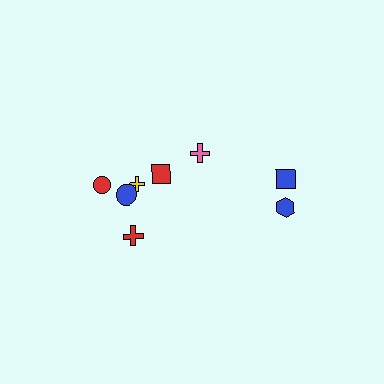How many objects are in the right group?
There are 3 objects.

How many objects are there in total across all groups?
There are 8 objects.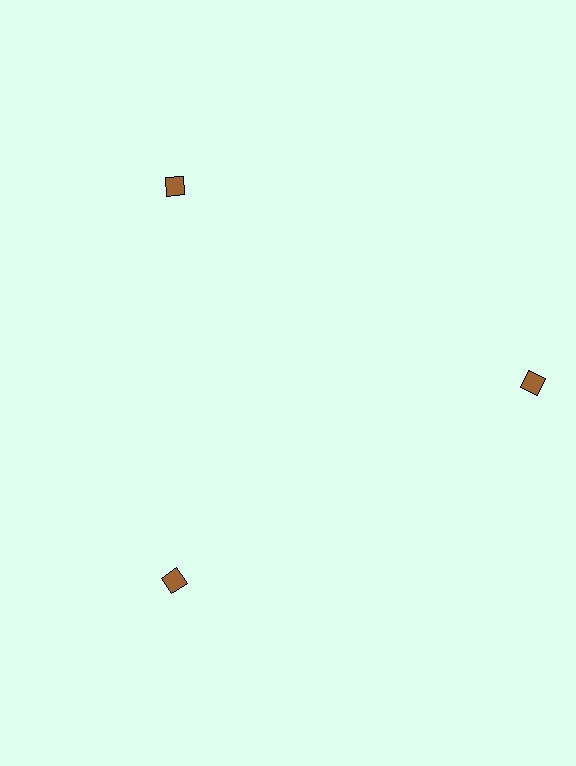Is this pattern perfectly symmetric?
No. The 3 brown diamonds are arranged in a ring, but one element near the 3 o'clock position is pushed outward from the center, breaking the 3-fold rotational symmetry.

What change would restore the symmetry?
The symmetry would be restored by moving it inward, back onto the ring so that all 3 diamonds sit at equal angles and equal distance from the center.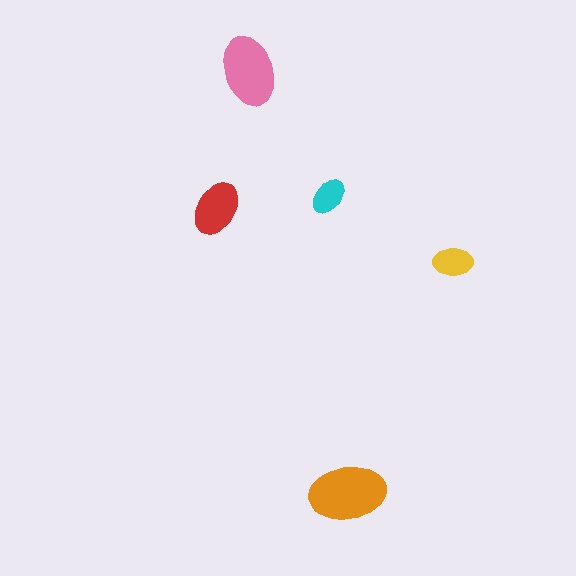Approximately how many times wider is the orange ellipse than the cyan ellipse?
About 2 times wider.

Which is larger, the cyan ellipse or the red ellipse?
The red one.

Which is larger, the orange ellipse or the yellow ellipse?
The orange one.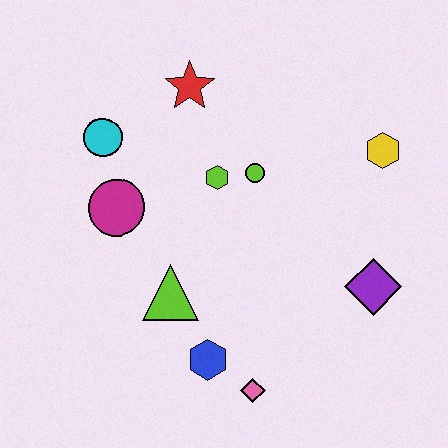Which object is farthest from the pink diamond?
The red star is farthest from the pink diamond.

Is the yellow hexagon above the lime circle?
Yes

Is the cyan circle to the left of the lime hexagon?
Yes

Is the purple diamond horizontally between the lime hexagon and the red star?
No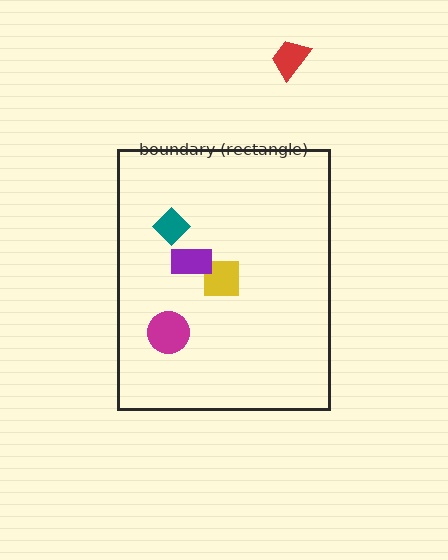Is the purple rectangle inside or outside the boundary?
Inside.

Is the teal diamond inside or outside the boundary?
Inside.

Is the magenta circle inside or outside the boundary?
Inside.